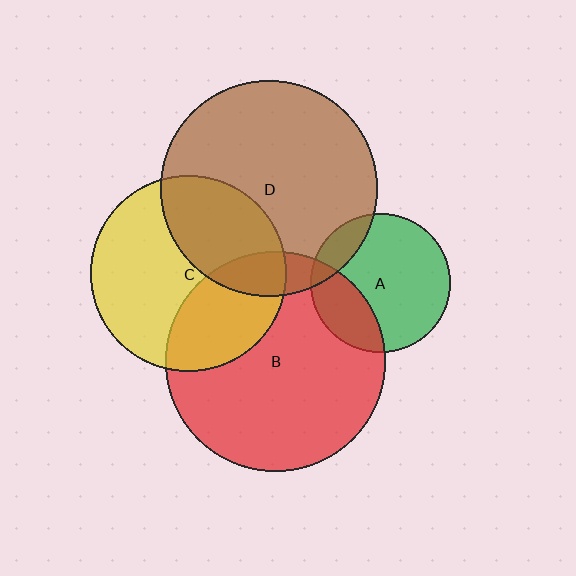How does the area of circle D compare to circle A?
Approximately 2.4 times.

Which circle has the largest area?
Circle B (red).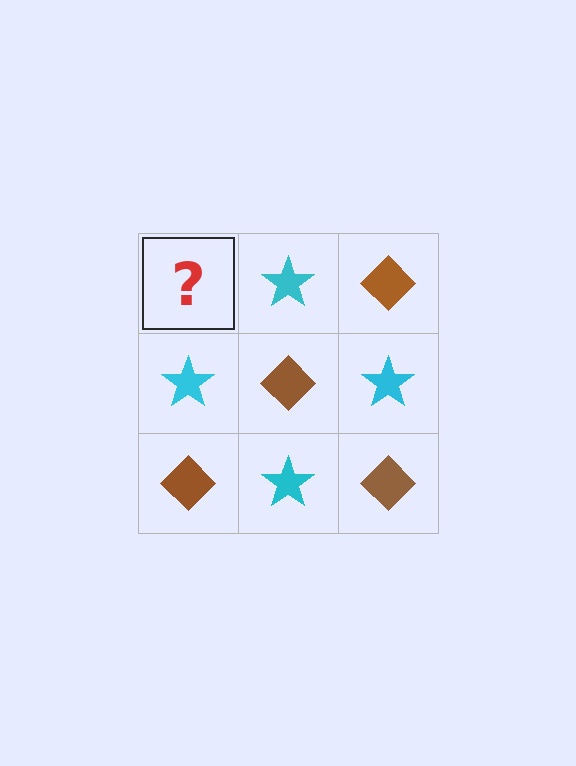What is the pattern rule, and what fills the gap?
The rule is that it alternates brown diamond and cyan star in a checkerboard pattern. The gap should be filled with a brown diamond.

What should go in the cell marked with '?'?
The missing cell should contain a brown diamond.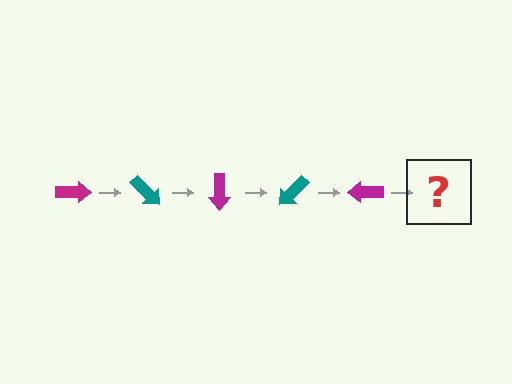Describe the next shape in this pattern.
It should be a teal arrow, rotated 225 degrees from the start.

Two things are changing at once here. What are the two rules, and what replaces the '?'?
The two rules are that it rotates 45 degrees each step and the color cycles through magenta and teal. The '?' should be a teal arrow, rotated 225 degrees from the start.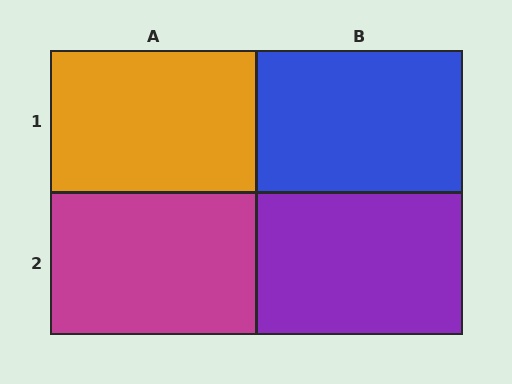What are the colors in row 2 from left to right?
Magenta, purple.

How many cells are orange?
1 cell is orange.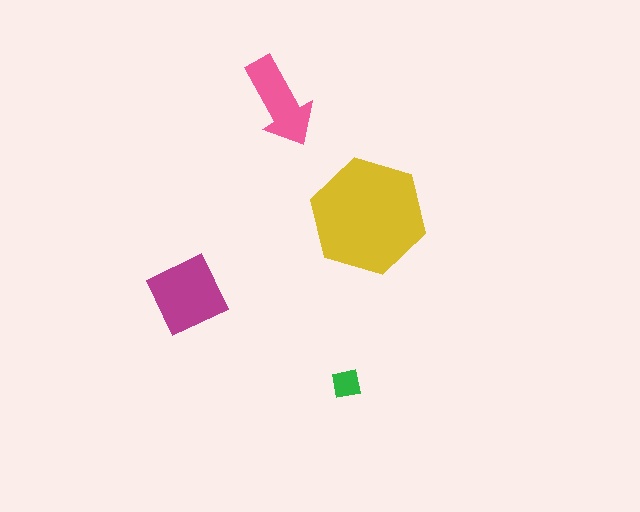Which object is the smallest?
The green square.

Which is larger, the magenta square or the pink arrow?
The magenta square.